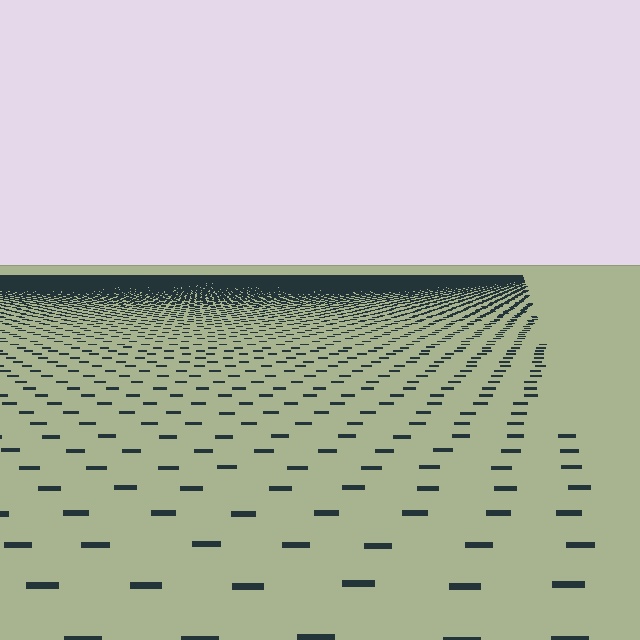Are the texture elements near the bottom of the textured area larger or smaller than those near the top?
Larger. Near the bottom, elements are closer to the viewer and appear at a bigger on-screen size.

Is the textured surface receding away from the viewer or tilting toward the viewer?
The surface is receding away from the viewer. Texture elements get smaller and denser toward the top.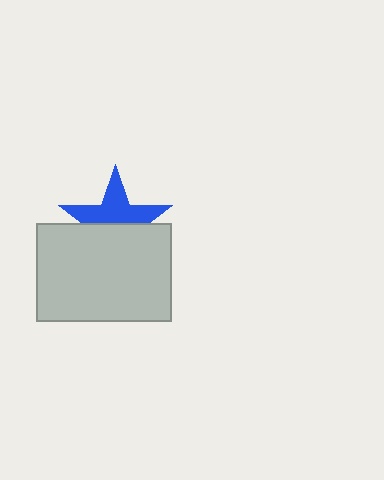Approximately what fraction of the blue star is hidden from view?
Roughly 48% of the blue star is hidden behind the light gray rectangle.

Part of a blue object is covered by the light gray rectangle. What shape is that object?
It is a star.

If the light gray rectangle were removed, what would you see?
You would see the complete blue star.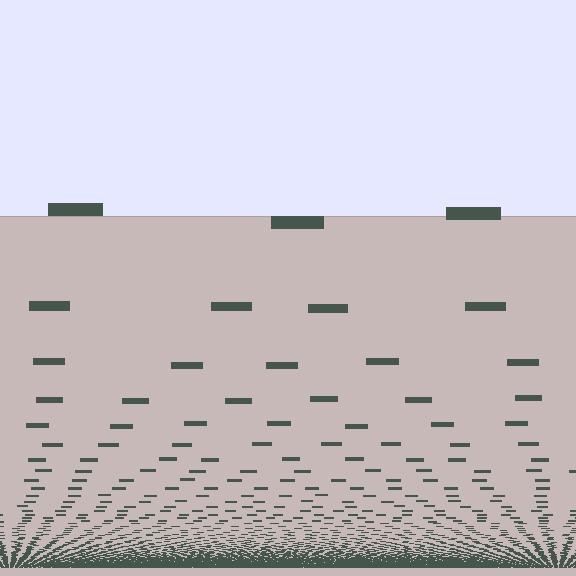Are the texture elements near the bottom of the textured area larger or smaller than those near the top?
Smaller. The gradient is inverted — elements near the bottom are smaller and denser.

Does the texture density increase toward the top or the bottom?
Density increases toward the bottom.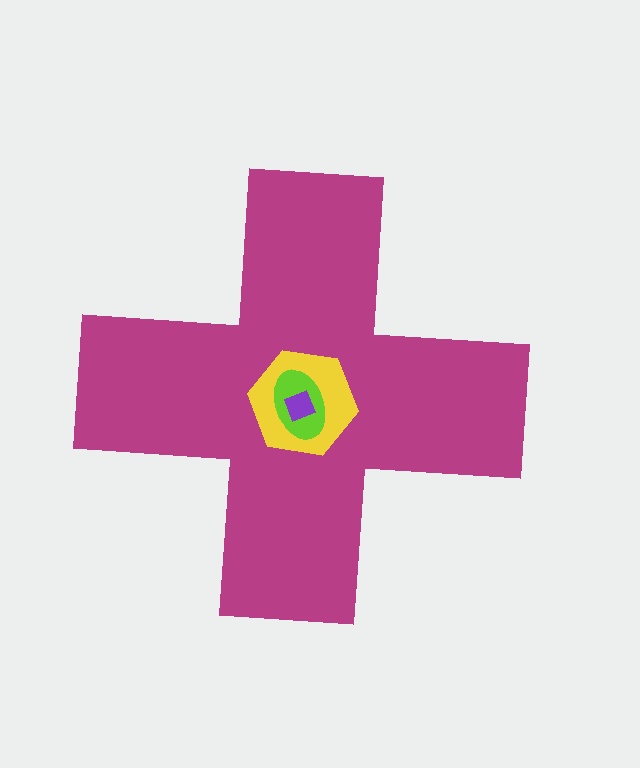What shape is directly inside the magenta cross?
The yellow hexagon.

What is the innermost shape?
The purple diamond.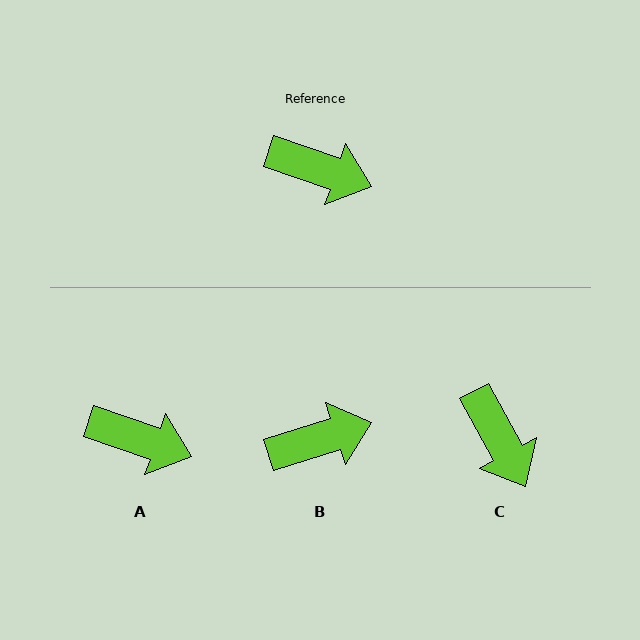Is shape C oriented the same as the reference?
No, it is off by about 43 degrees.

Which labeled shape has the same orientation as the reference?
A.